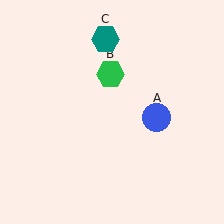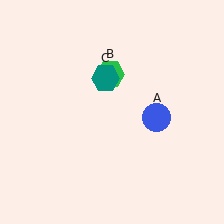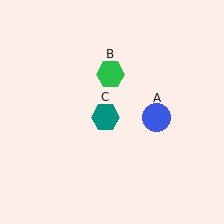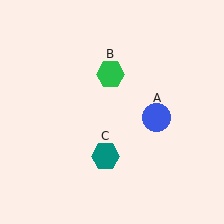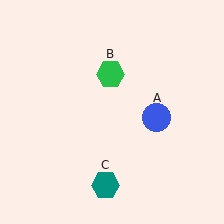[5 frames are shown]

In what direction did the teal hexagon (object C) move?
The teal hexagon (object C) moved down.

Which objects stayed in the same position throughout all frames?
Blue circle (object A) and green hexagon (object B) remained stationary.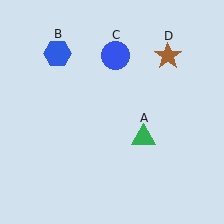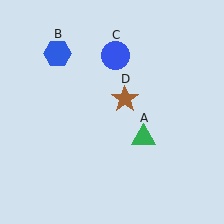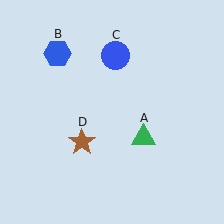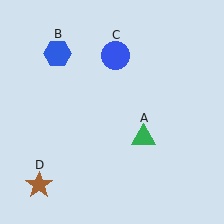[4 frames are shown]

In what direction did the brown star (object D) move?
The brown star (object D) moved down and to the left.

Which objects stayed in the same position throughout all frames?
Green triangle (object A) and blue hexagon (object B) and blue circle (object C) remained stationary.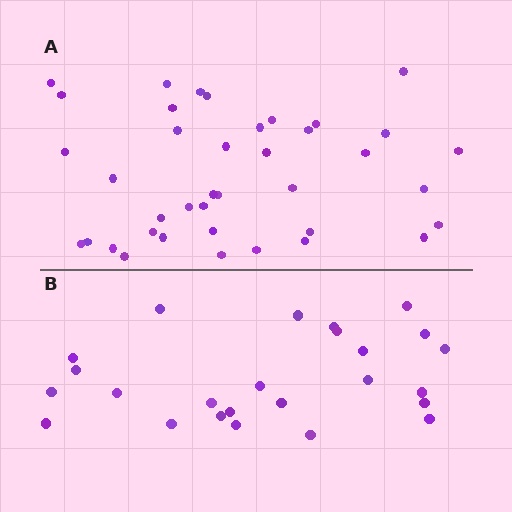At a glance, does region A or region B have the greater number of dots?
Region A (the top region) has more dots.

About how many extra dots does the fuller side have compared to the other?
Region A has approximately 15 more dots than region B.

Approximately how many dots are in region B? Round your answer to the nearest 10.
About 20 dots. (The exact count is 25, which rounds to 20.)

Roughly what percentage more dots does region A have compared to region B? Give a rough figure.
About 55% more.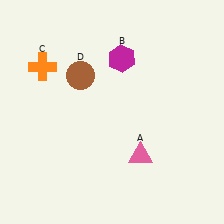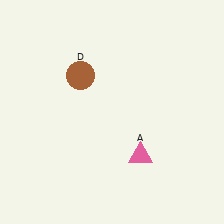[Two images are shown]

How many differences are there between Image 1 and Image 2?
There are 2 differences between the two images.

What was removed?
The magenta hexagon (B), the orange cross (C) were removed in Image 2.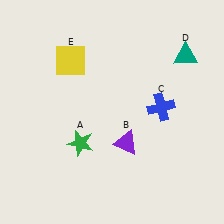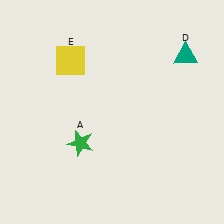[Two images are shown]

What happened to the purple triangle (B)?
The purple triangle (B) was removed in Image 2. It was in the bottom-right area of Image 1.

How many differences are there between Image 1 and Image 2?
There are 2 differences between the two images.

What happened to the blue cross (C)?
The blue cross (C) was removed in Image 2. It was in the top-right area of Image 1.